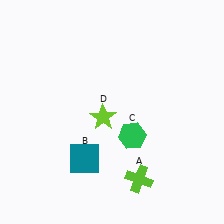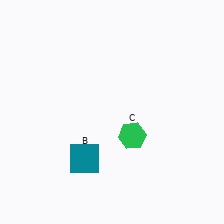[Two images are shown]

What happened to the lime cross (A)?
The lime cross (A) was removed in Image 2. It was in the bottom-right area of Image 1.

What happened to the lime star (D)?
The lime star (D) was removed in Image 2. It was in the bottom-left area of Image 1.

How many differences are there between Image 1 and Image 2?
There are 2 differences between the two images.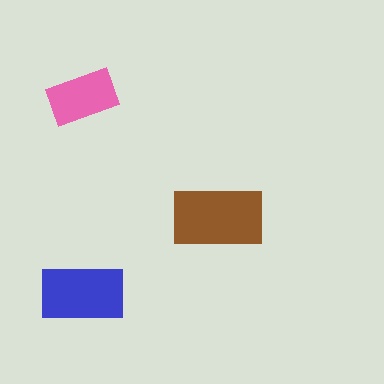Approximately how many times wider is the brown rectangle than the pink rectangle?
About 1.5 times wider.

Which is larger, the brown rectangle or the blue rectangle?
The brown one.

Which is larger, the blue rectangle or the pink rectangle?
The blue one.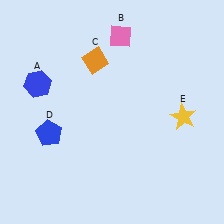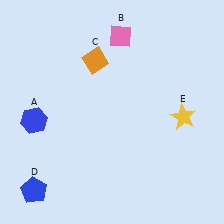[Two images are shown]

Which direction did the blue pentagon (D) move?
The blue pentagon (D) moved down.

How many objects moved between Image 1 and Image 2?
2 objects moved between the two images.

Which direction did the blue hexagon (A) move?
The blue hexagon (A) moved down.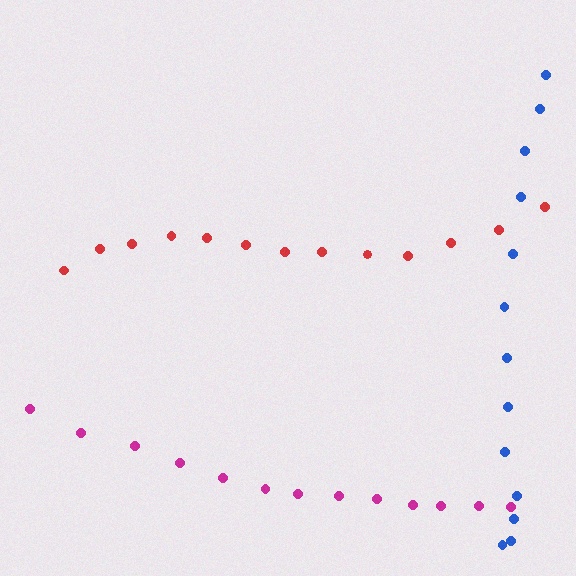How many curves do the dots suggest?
There are 3 distinct paths.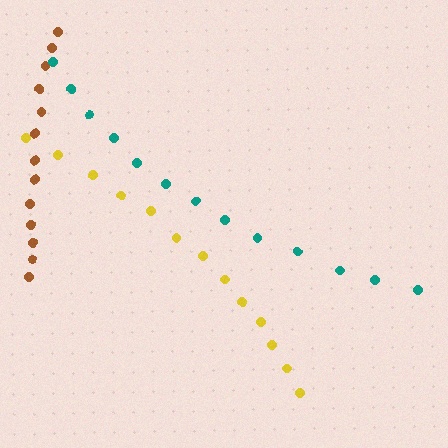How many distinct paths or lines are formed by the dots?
There are 3 distinct paths.